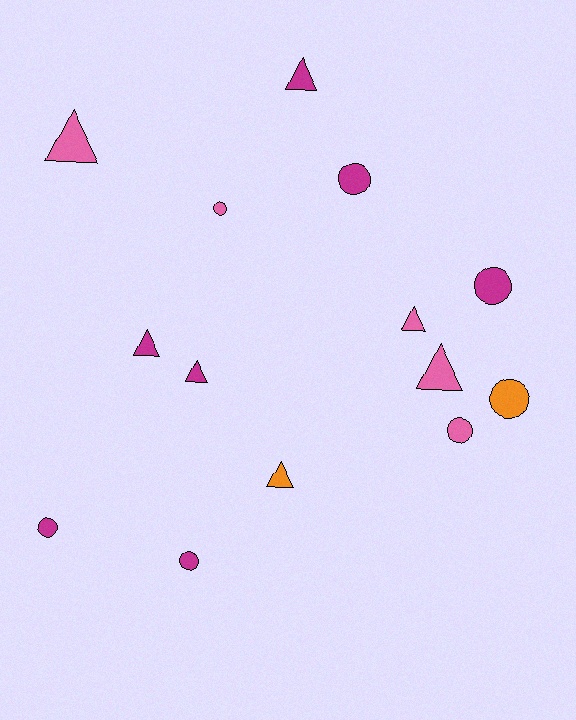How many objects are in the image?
There are 14 objects.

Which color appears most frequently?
Magenta, with 7 objects.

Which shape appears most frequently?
Circle, with 7 objects.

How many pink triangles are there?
There are 3 pink triangles.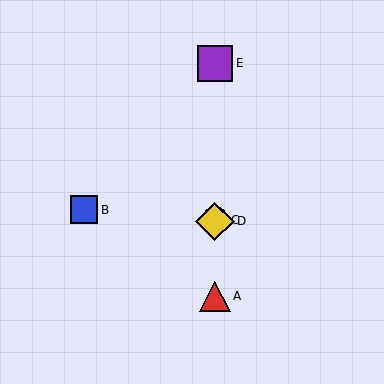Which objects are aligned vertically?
Objects A, C, D, E are aligned vertically.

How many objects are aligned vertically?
4 objects (A, C, D, E) are aligned vertically.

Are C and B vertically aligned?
No, C is at x≈215 and B is at x≈84.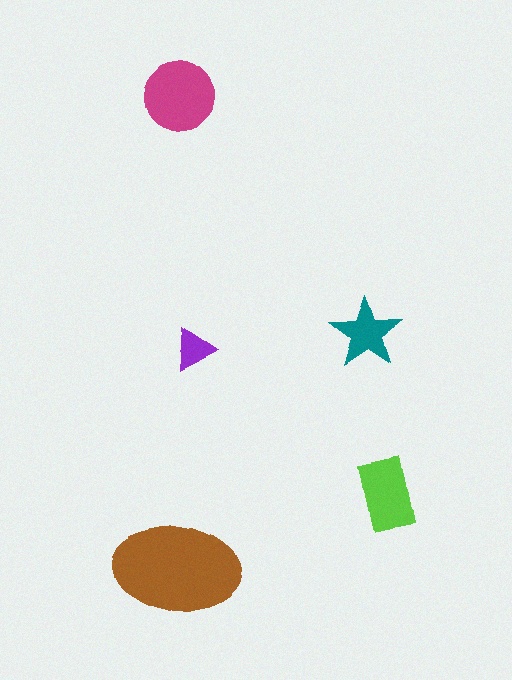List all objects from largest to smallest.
The brown ellipse, the magenta circle, the lime rectangle, the teal star, the purple triangle.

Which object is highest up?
The magenta circle is topmost.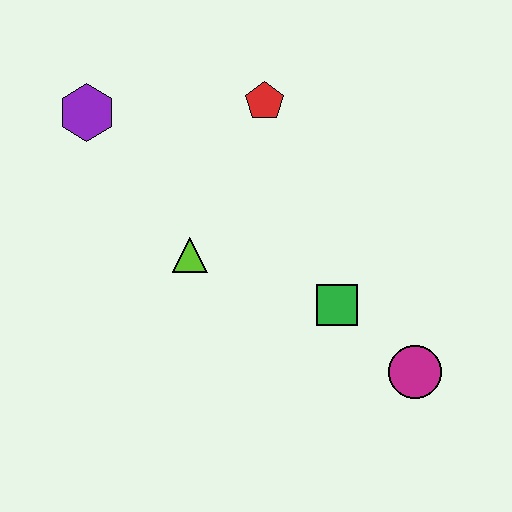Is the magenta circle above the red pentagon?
No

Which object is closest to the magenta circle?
The green square is closest to the magenta circle.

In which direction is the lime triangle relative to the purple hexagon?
The lime triangle is below the purple hexagon.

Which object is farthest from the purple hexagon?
The magenta circle is farthest from the purple hexagon.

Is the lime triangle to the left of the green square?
Yes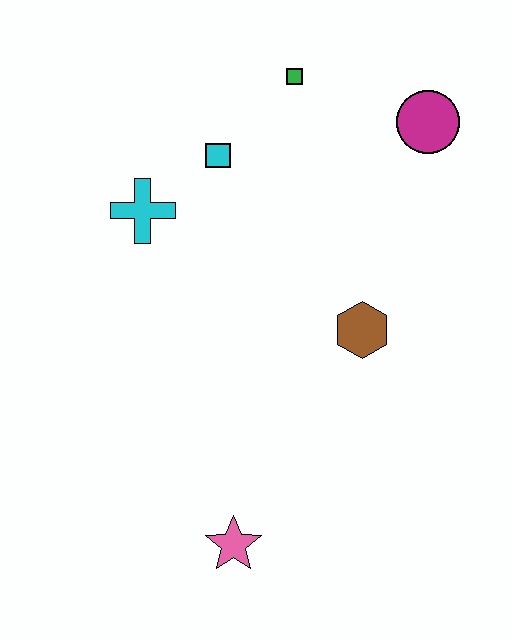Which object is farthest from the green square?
The pink star is farthest from the green square.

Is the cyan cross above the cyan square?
No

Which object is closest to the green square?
The cyan square is closest to the green square.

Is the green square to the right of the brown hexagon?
No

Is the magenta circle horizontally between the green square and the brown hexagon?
No